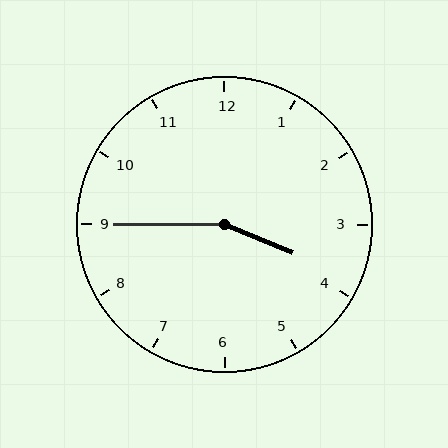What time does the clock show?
3:45.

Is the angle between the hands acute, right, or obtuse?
It is obtuse.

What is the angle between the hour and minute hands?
Approximately 158 degrees.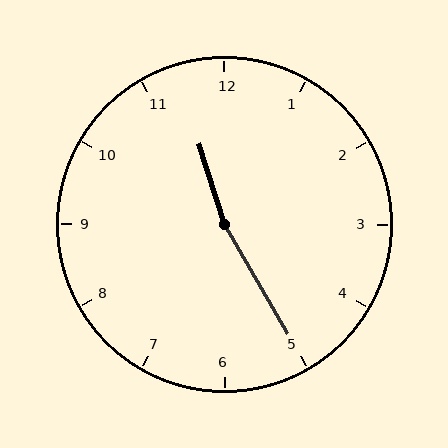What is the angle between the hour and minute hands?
Approximately 168 degrees.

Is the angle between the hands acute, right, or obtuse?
It is obtuse.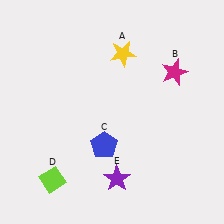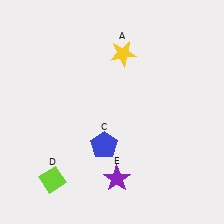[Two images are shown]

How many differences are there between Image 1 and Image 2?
There is 1 difference between the two images.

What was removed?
The magenta star (B) was removed in Image 2.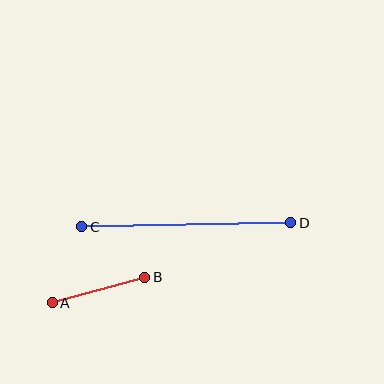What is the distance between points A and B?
The distance is approximately 96 pixels.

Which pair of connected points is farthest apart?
Points C and D are farthest apart.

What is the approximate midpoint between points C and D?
The midpoint is at approximately (186, 225) pixels.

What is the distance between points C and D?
The distance is approximately 209 pixels.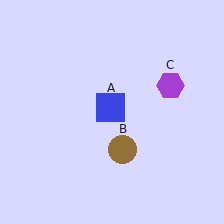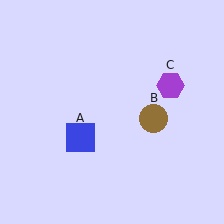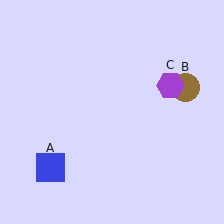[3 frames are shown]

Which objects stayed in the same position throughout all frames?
Purple hexagon (object C) remained stationary.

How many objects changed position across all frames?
2 objects changed position: blue square (object A), brown circle (object B).